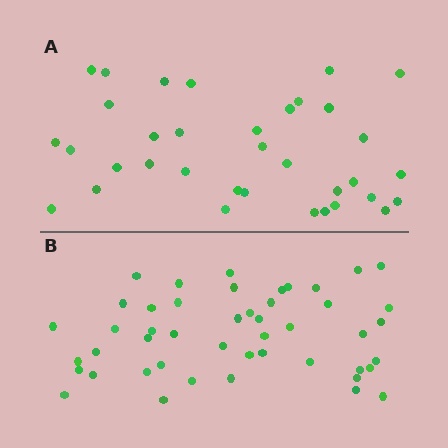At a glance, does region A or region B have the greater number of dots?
Region B (the bottom region) has more dots.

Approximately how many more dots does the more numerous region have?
Region B has roughly 12 or so more dots than region A.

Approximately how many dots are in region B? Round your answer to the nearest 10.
About 50 dots. (The exact count is 47, which rounds to 50.)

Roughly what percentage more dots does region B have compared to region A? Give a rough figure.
About 35% more.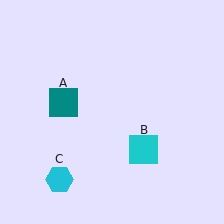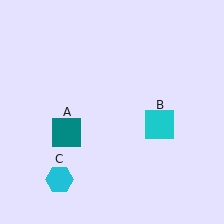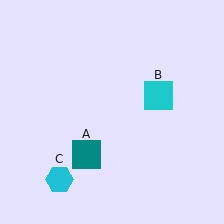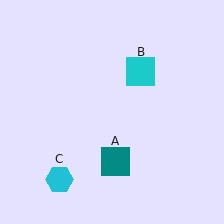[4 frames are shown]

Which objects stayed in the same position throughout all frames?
Cyan hexagon (object C) remained stationary.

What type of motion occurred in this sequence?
The teal square (object A), cyan square (object B) rotated counterclockwise around the center of the scene.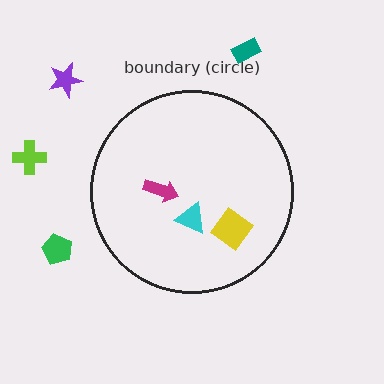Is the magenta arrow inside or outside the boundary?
Inside.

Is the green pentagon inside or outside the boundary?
Outside.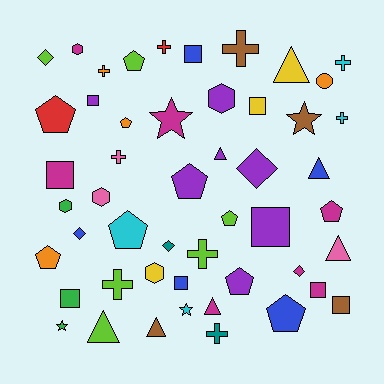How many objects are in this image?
There are 50 objects.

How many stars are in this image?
There are 4 stars.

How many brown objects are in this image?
There are 4 brown objects.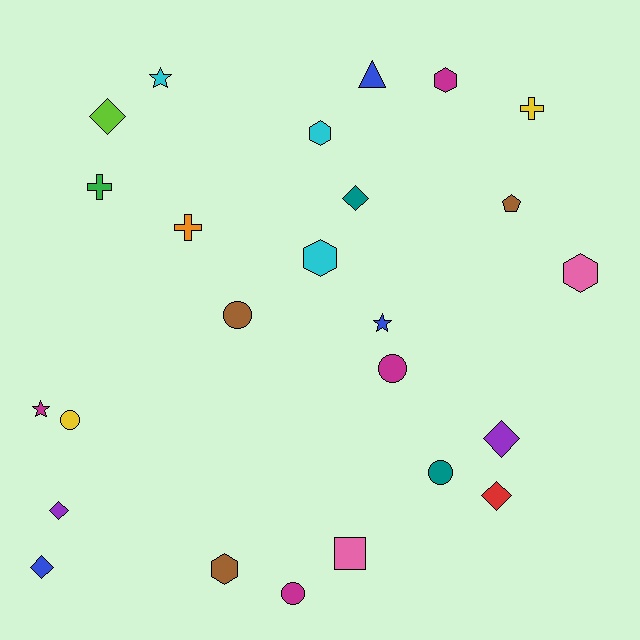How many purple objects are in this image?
There are 2 purple objects.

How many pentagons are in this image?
There is 1 pentagon.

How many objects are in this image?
There are 25 objects.